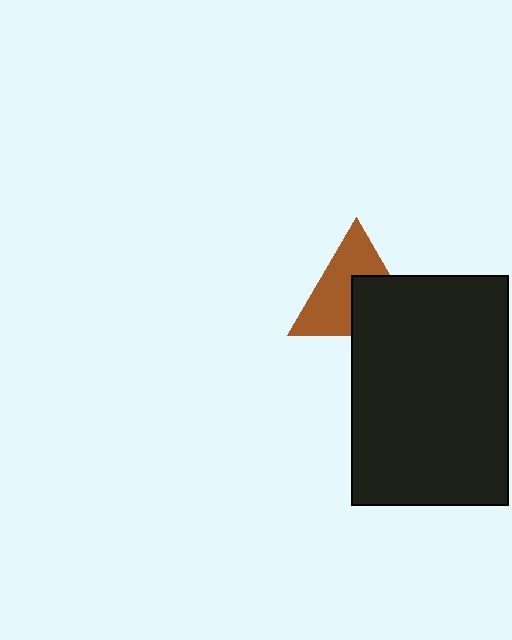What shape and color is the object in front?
The object in front is a black rectangle.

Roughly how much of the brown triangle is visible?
About half of it is visible (roughly 59%).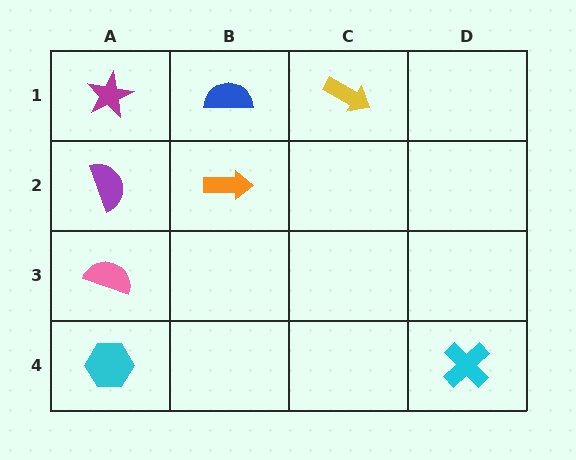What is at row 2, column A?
A purple semicircle.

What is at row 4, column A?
A cyan hexagon.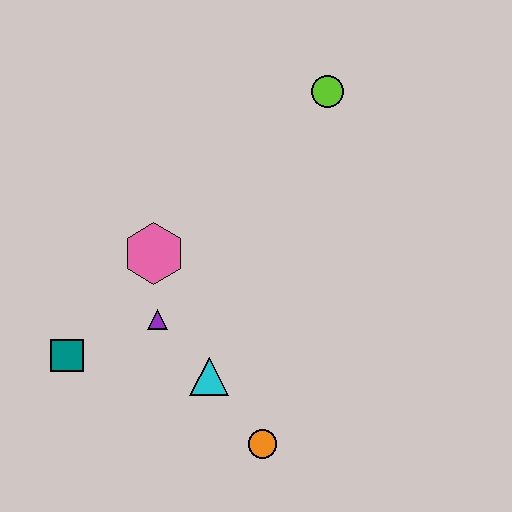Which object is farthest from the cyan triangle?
The lime circle is farthest from the cyan triangle.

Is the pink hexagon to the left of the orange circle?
Yes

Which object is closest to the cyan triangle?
The purple triangle is closest to the cyan triangle.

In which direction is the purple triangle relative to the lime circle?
The purple triangle is below the lime circle.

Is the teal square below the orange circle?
No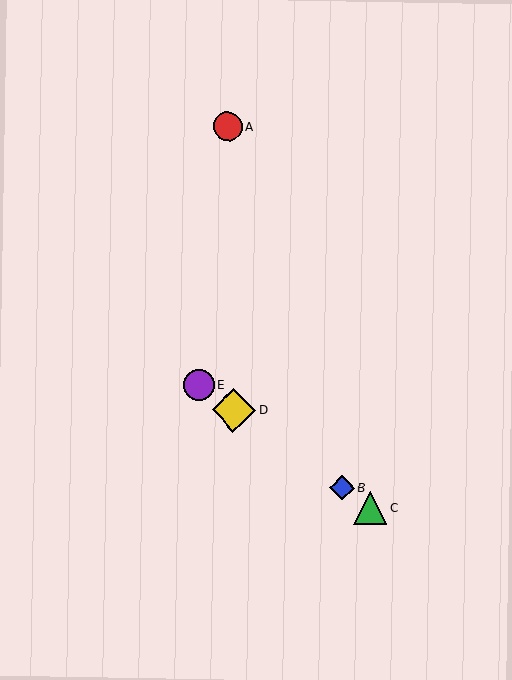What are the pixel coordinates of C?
Object C is at (370, 508).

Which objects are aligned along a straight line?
Objects B, C, D, E are aligned along a straight line.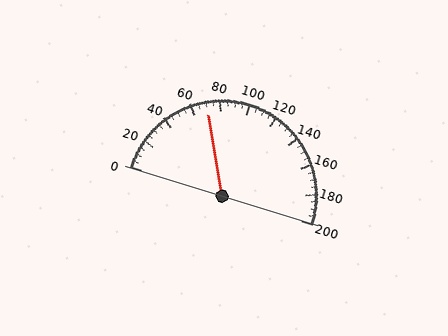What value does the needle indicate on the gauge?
The needle indicates approximately 70.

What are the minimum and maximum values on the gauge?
The gauge ranges from 0 to 200.